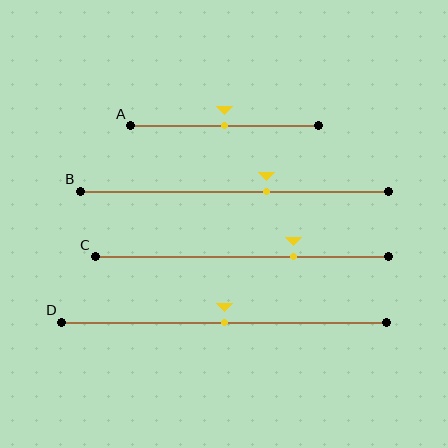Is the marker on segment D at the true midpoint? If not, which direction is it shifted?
Yes, the marker on segment D is at the true midpoint.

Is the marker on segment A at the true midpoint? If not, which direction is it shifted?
Yes, the marker on segment A is at the true midpoint.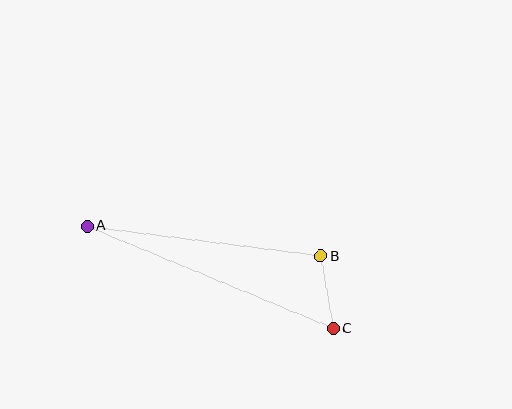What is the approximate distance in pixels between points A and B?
The distance between A and B is approximately 236 pixels.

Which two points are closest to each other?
Points B and C are closest to each other.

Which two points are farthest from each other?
Points A and C are farthest from each other.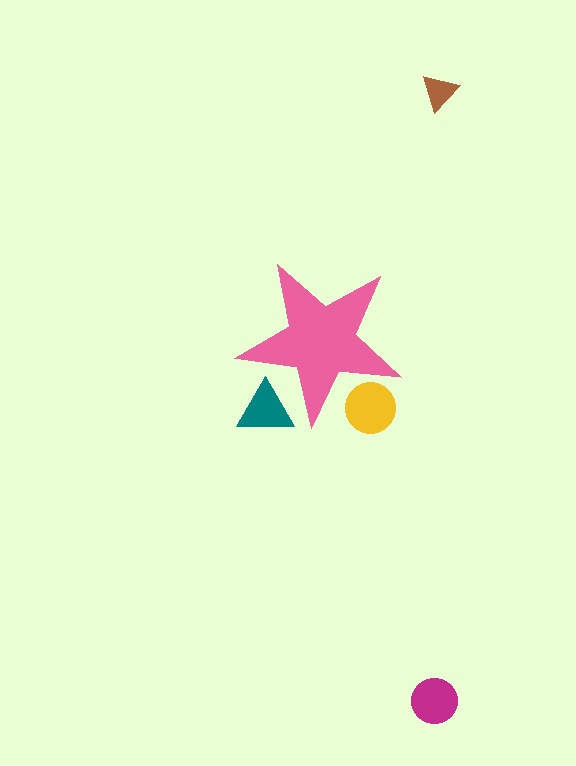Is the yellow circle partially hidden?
Yes, the yellow circle is partially hidden behind the pink star.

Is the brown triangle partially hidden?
No, the brown triangle is fully visible.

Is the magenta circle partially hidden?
No, the magenta circle is fully visible.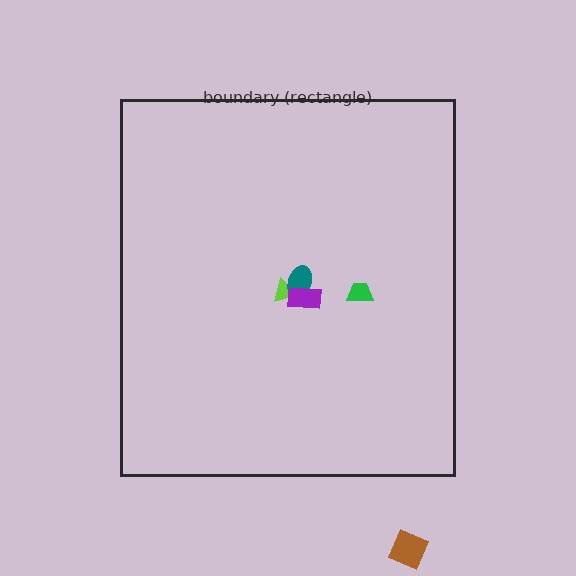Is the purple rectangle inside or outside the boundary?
Inside.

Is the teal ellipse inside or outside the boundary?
Inside.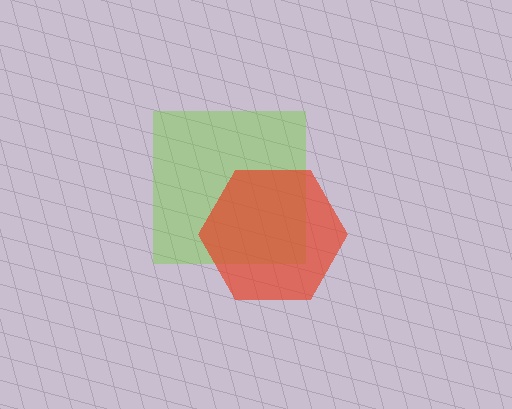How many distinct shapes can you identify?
There are 2 distinct shapes: a lime square, a red hexagon.